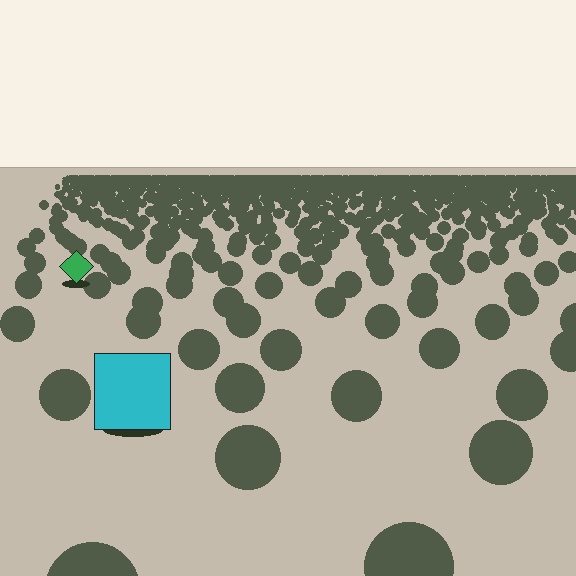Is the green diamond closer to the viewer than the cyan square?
No. The cyan square is closer — you can tell from the texture gradient: the ground texture is coarser near it.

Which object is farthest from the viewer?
The green diamond is farthest from the viewer. It appears smaller and the ground texture around it is denser.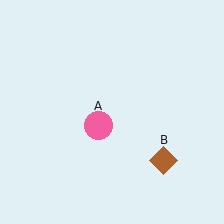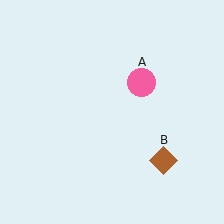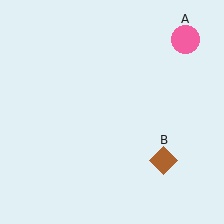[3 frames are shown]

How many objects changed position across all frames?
1 object changed position: pink circle (object A).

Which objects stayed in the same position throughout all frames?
Brown diamond (object B) remained stationary.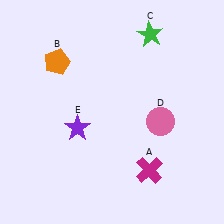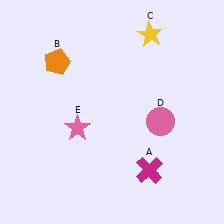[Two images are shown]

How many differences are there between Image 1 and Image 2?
There are 2 differences between the two images.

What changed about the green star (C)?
In Image 1, C is green. In Image 2, it changed to yellow.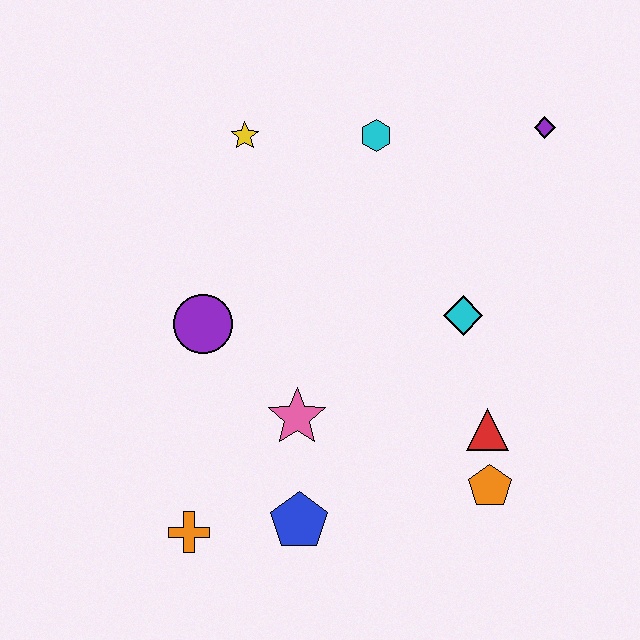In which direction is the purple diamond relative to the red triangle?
The purple diamond is above the red triangle.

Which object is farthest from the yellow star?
The orange pentagon is farthest from the yellow star.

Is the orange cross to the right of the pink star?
No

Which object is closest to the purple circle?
The pink star is closest to the purple circle.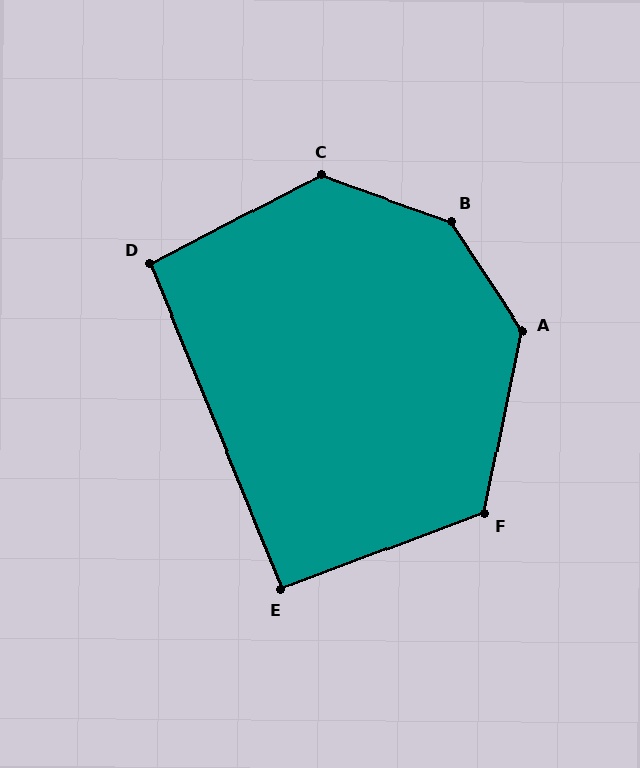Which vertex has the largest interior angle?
B, at approximately 142 degrees.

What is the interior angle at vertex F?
Approximately 122 degrees (obtuse).